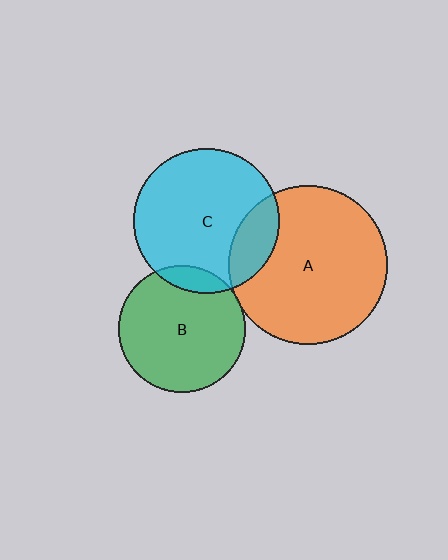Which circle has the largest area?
Circle A (orange).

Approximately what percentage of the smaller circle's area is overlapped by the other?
Approximately 5%.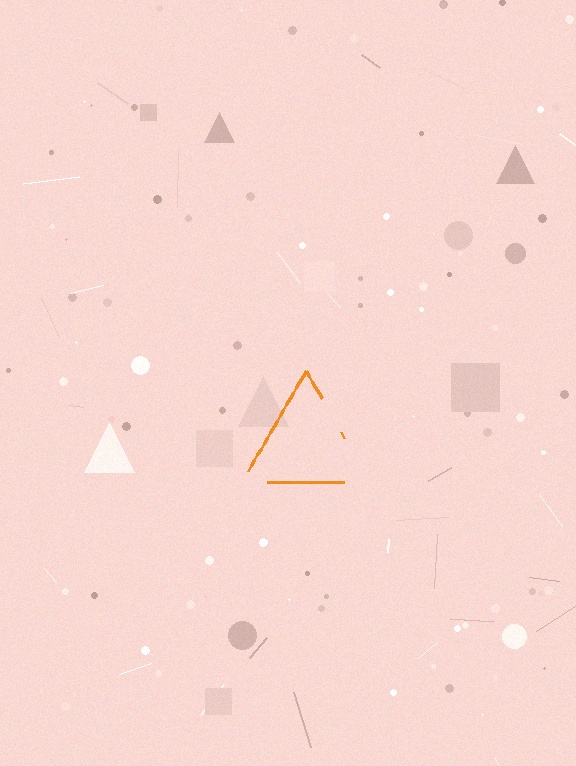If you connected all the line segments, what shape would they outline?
They would outline a triangle.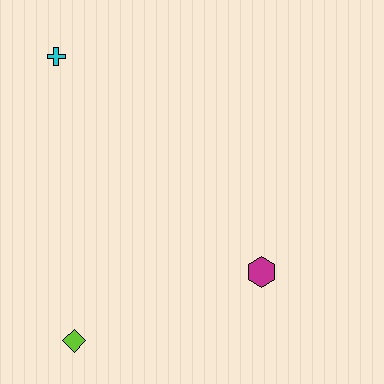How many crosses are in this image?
There is 1 cross.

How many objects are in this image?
There are 3 objects.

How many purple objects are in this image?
There are no purple objects.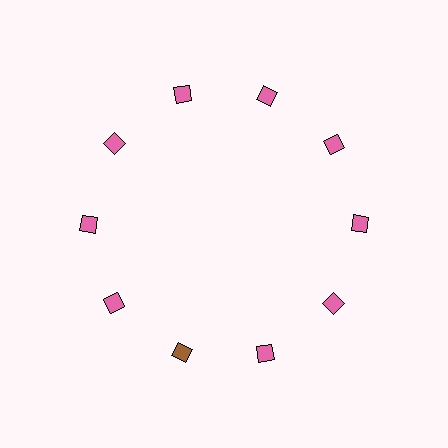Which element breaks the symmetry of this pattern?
The brown diamond at roughly the 7 o'clock position breaks the symmetry. All other shapes are pink diamonds.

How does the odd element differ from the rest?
It has a different color: brown instead of pink.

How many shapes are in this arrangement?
There are 10 shapes arranged in a ring pattern.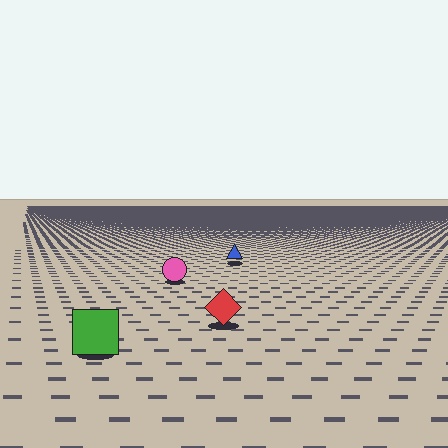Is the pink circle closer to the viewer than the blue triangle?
Yes. The pink circle is closer — you can tell from the texture gradient: the ground texture is coarser near it.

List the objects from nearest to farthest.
From nearest to farthest: the green square, the red diamond, the pink circle, the blue triangle.